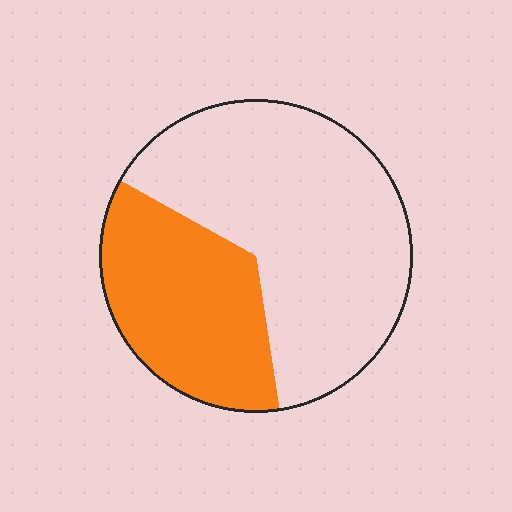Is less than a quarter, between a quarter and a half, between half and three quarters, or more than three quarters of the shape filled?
Between a quarter and a half.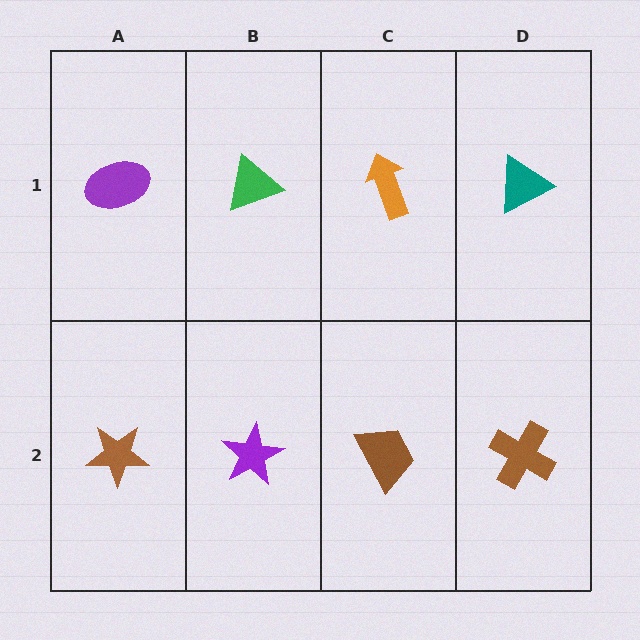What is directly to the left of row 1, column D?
An orange arrow.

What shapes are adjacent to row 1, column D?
A brown cross (row 2, column D), an orange arrow (row 1, column C).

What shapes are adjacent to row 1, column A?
A brown star (row 2, column A), a green triangle (row 1, column B).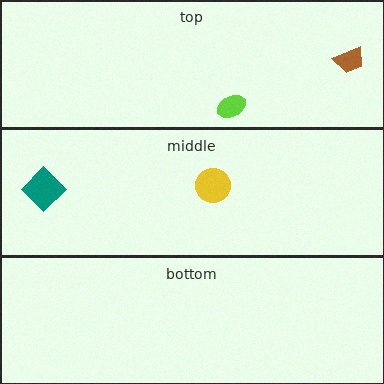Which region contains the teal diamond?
The middle region.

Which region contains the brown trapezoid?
The top region.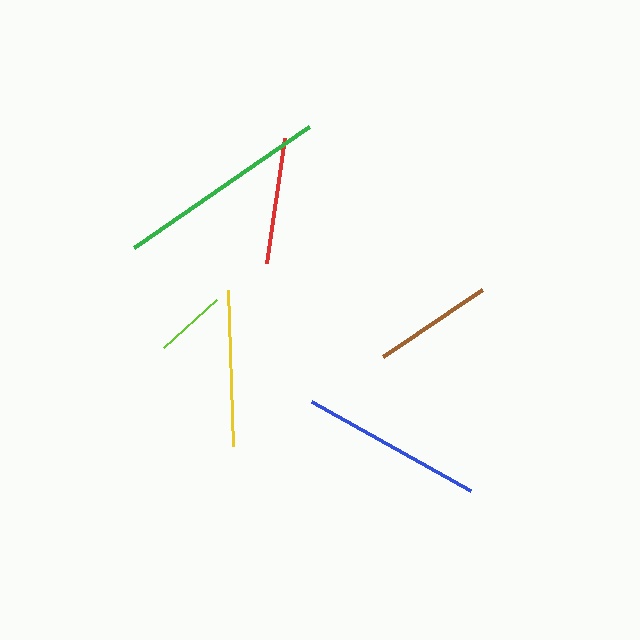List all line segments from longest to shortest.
From longest to shortest: green, blue, yellow, red, brown, lime.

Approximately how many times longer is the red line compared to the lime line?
The red line is approximately 1.8 times the length of the lime line.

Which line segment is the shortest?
The lime line is the shortest at approximately 72 pixels.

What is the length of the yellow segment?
The yellow segment is approximately 156 pixels long.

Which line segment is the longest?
The green line is the longest at approximately 212 pixels.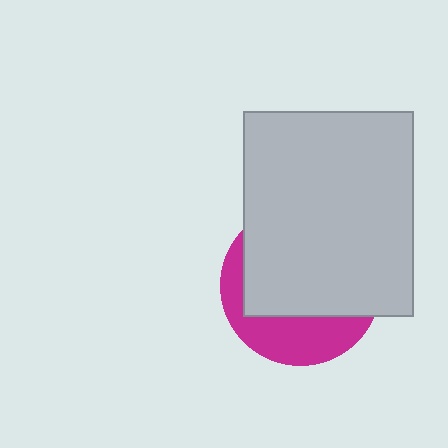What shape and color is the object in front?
The object in front is a light gray rectangle.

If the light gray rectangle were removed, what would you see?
You would see the complete magenta circle.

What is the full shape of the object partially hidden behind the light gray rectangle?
The partially hidden object is a magenta circle.